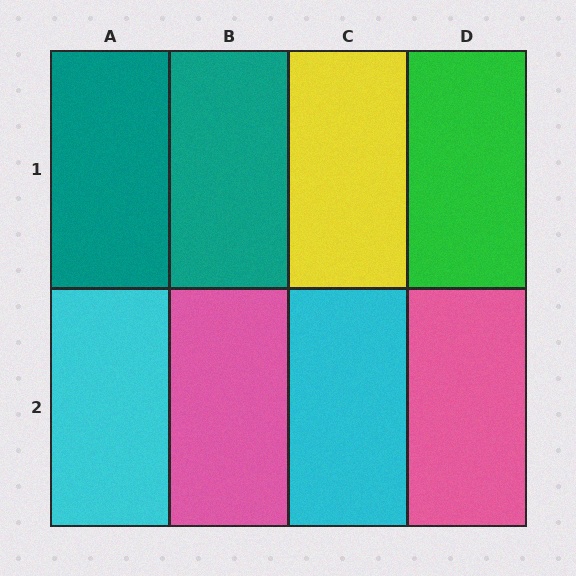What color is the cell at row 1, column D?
Green.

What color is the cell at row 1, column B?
Teal.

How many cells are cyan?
2 cells are cyan.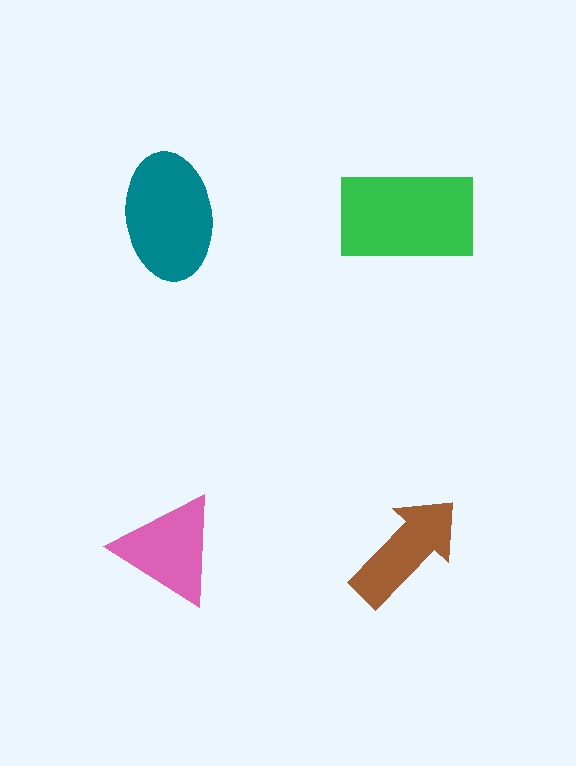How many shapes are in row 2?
2 shapes.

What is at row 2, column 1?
A pink triangle.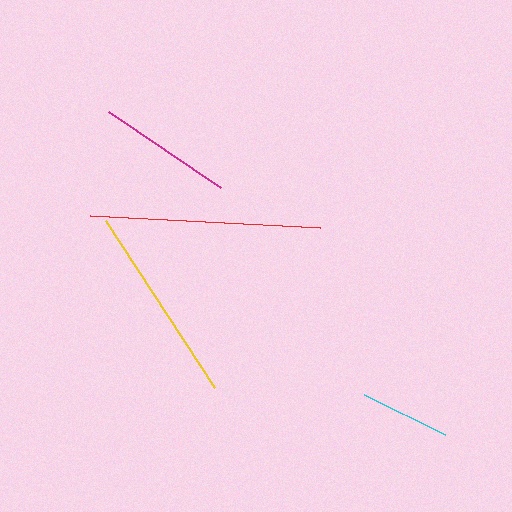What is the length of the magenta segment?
The magenta segment is approximately 136 pixels long.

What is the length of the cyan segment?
The cyan segment is approximately 90 pixels long.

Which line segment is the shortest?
The cyan line is the shortest at approximately 90 pixels.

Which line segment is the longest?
The red line is the longest at approximately 230 pixels.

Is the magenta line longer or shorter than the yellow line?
The yellow line is longer than the magenta line.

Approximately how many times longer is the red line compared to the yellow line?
The red line is approximately 1.2 times the length of the yellow line.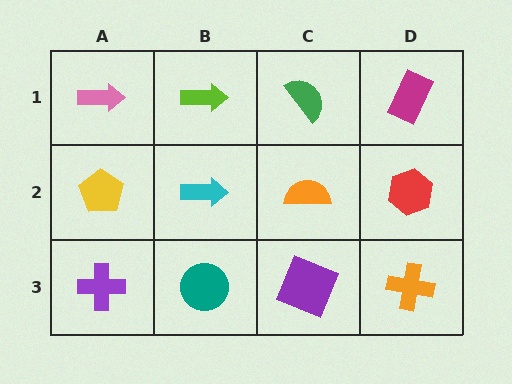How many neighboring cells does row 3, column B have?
3.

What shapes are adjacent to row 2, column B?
A lime arrow (row 1, column B), a teal circle (row 3, column B), a yellow pentagon (row 2, column A), an orange semicircle (row 2, column C).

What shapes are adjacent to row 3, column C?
An orange semicircle (row 2, column C), a teal circle (row 3, column B), an orange cross (row 3, column D).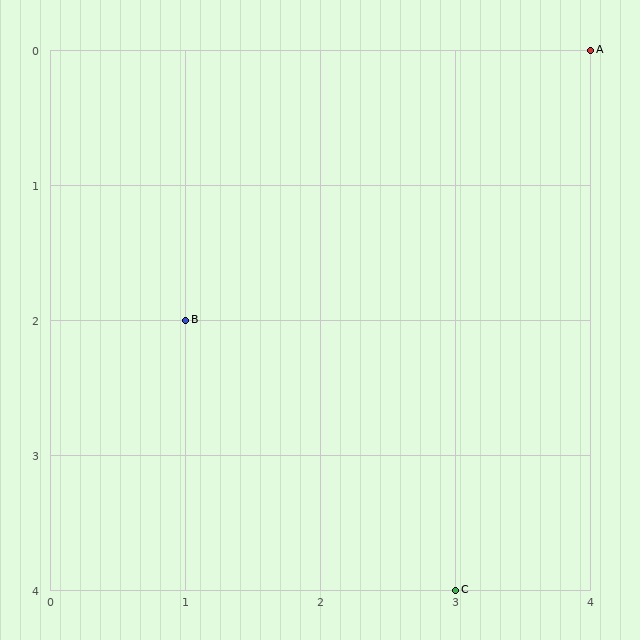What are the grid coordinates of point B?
Point B is at grid coordinates (1, 2).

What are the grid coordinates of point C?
Point C is at grid coordinates (3, 4).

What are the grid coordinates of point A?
Point A is at grid coordinates (4, 0).